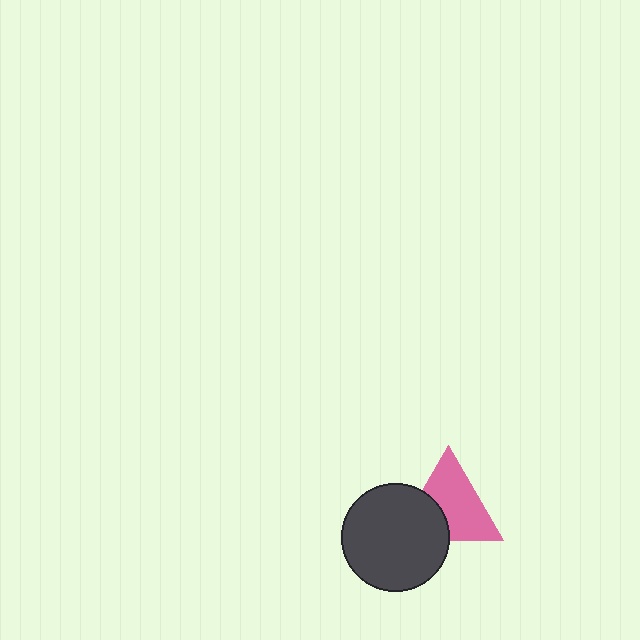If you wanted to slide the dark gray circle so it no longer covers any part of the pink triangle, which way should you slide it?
Slide it toward the lower-left — that is the most direct way to separate the two shapes.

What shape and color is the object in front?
The object in front is a dark gray circle.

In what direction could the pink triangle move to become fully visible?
The pink triangle could move toward the upper-right. That would shift it out from behind the dark gray circle entirely.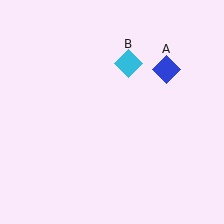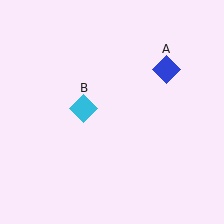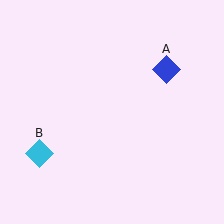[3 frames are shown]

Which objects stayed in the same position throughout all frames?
Blue diamond (object A) remained stationary.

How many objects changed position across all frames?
1 object changed position: cyan diamond (object B).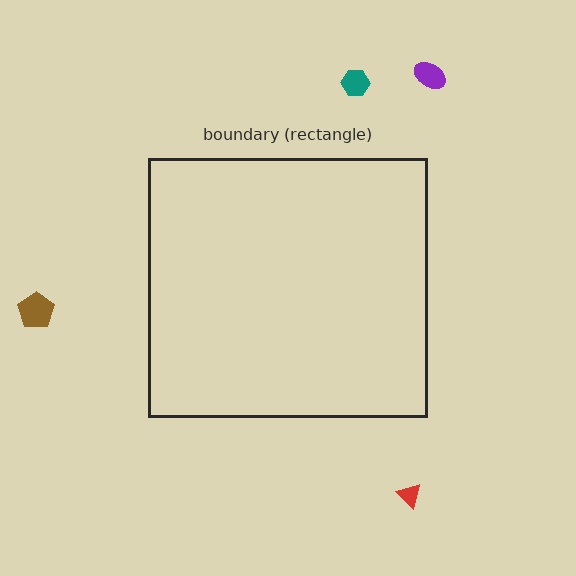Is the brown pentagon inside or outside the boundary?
Outside.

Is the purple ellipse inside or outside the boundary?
Outside.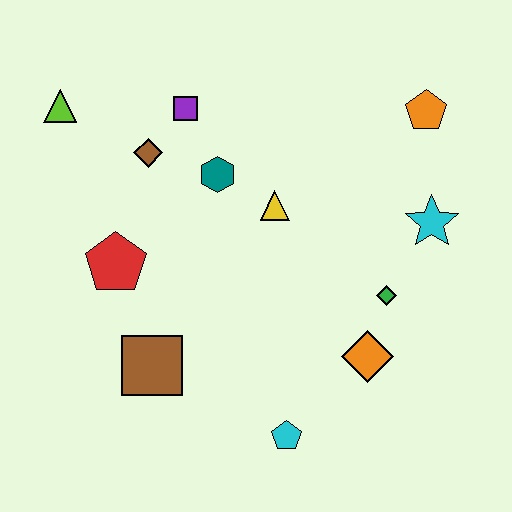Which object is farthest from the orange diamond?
The lime triangle is farthest from the orange diamond.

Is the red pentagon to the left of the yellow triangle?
Yes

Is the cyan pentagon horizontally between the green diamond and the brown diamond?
Yes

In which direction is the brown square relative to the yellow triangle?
The brown square is below the yellow triangle.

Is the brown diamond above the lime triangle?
No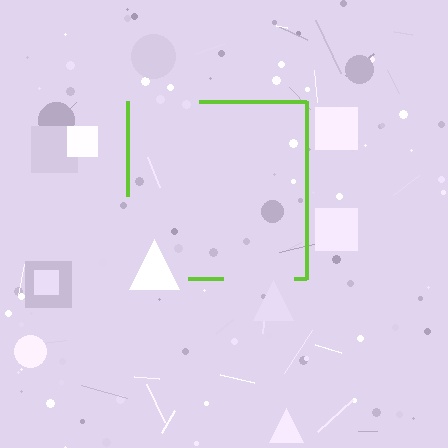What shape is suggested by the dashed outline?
The dashed outline suggests a square.